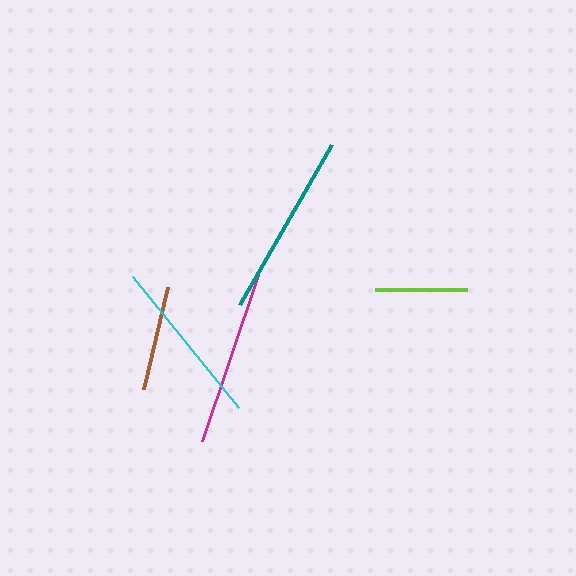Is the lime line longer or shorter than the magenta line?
The magenta line is longer than the lime line.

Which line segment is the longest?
The teal line is the longest at approximately 185 pixels.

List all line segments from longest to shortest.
From longest to shortest: teal, magenta, cyan, brown, lime.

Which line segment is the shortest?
The lime line is the shortest at approximately 92 pixels.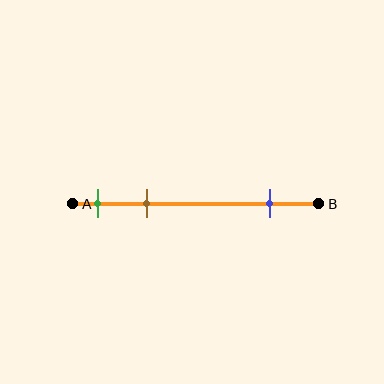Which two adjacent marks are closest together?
The green and brown marks are the closest adjacent pair.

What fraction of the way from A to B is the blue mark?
The blue mark is approximately 80% (0.8) of the way from A to B.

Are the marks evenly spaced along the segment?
No, the marks are not evenly spaced.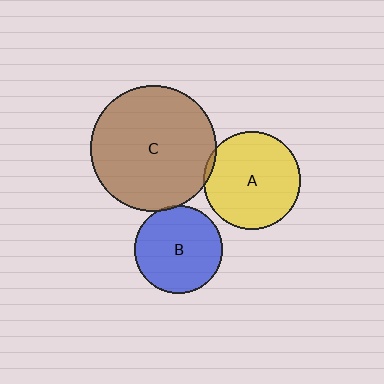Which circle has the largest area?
Circle C (brown).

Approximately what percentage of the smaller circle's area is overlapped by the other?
Approximately 5%.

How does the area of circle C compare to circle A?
Approximately 1.7 times.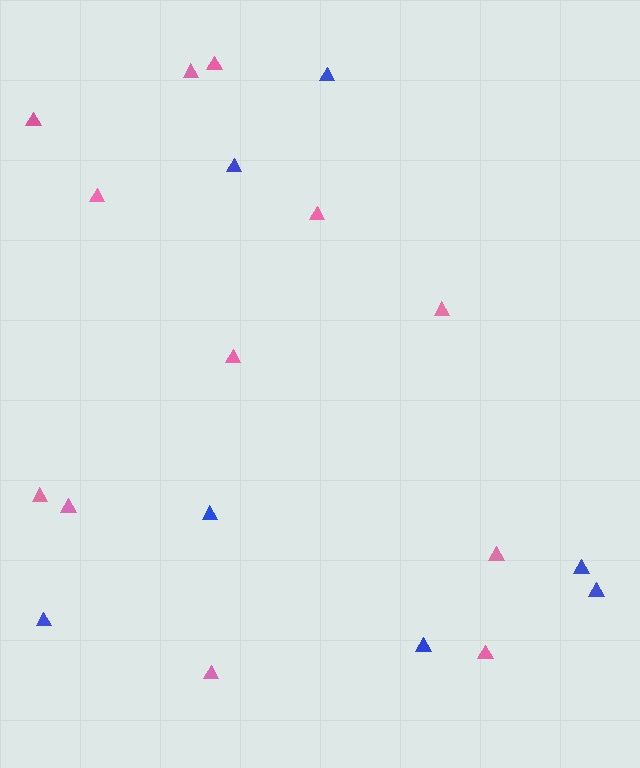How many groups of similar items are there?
There are 2 groups: one group of blue triangles (7) and one group of pink triangles (12).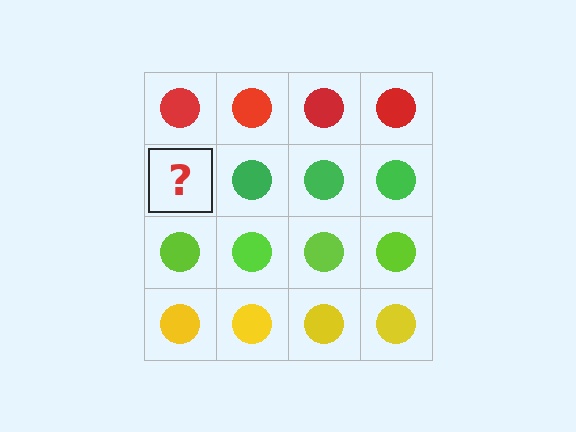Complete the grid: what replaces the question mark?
The question mark should be replaced with a green circle.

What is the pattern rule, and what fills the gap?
The rule is that each row has a consistent color. The gap should be filled with a green circle.